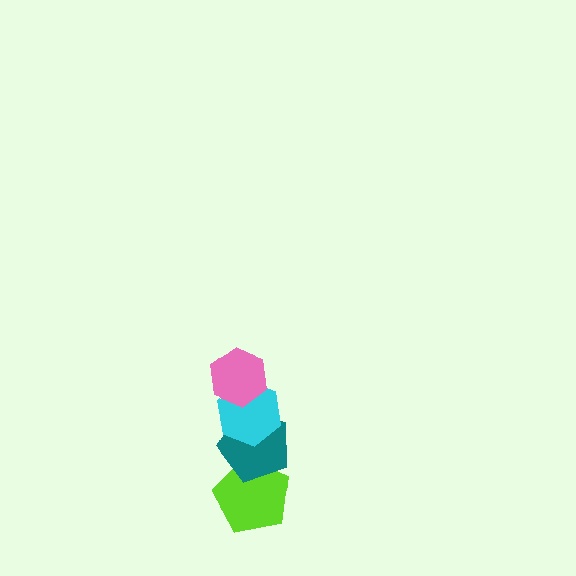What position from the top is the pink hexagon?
The pink hexagon is 1st from the top.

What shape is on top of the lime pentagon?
The teal pentagon is on top of the lime pentagon.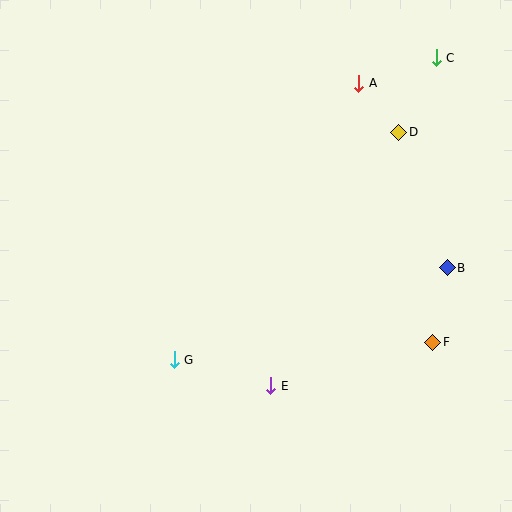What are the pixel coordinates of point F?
Point F is at (433, 342).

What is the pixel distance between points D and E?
The distance between D and E is 284 pixels.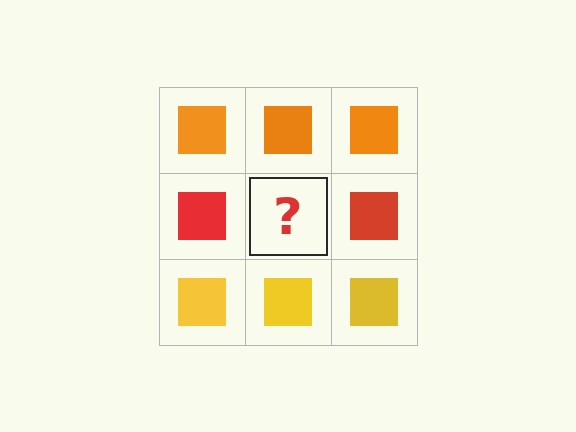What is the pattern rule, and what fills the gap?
The rule is that each row has a consistent color. The gap should be filled with a red square.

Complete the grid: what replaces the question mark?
The question mark should be replaced with a red square.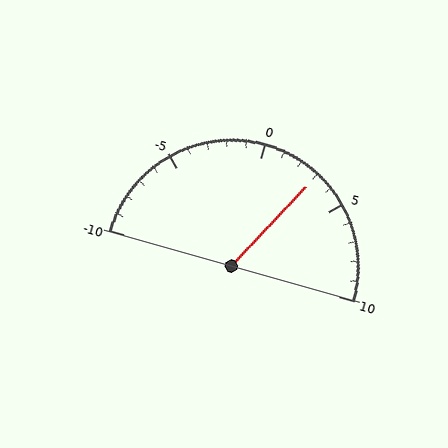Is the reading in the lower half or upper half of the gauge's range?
The reading is in the upper half of the range (-10 to 10).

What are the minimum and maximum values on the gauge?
The gauge ranges from -10 to 10.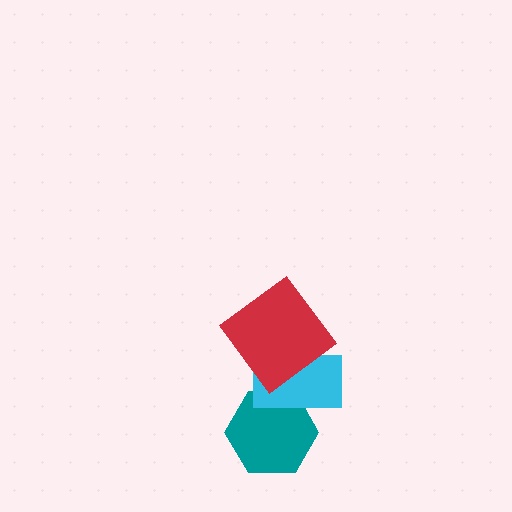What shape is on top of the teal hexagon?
The cyan rectangle is on top of the teal hexagon.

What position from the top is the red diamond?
The red diamond is 1st from the top.